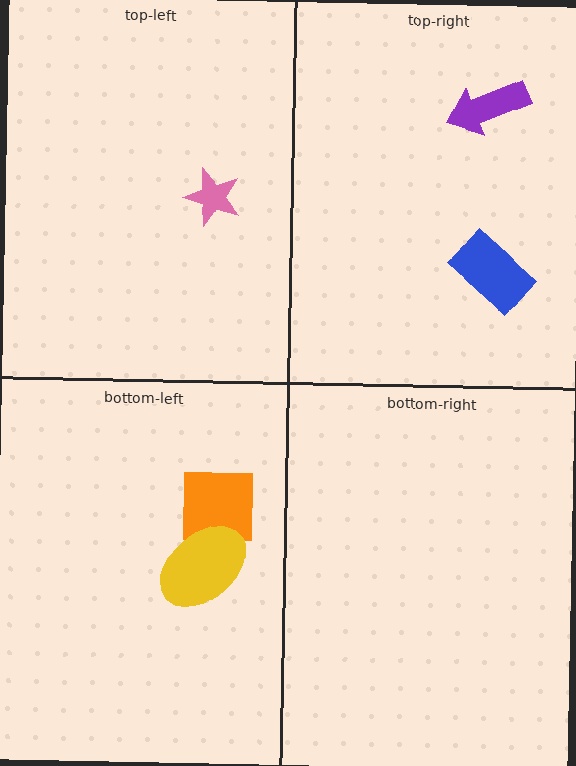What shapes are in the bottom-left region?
The orange square, the yellow ellipse.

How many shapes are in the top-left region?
1.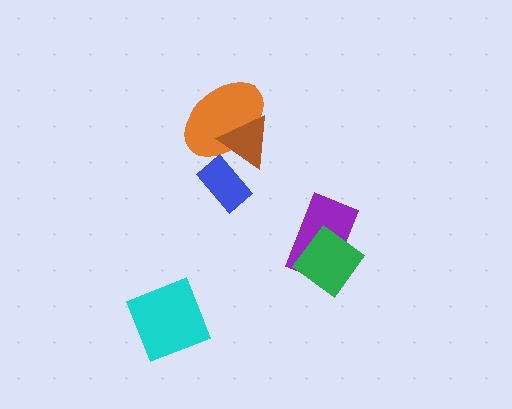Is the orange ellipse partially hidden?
Yes, it is partially covered by another shape.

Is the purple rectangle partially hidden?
Yes, it is partially covered by another shape.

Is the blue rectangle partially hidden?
No, no other shape covers it.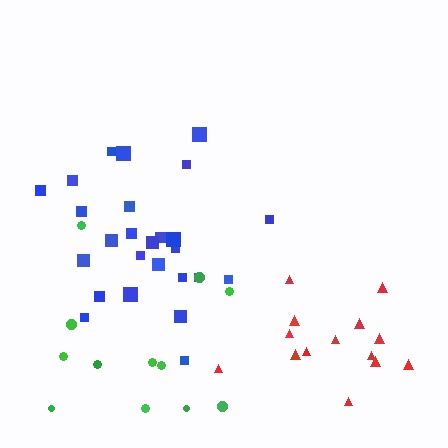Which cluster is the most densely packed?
Blue.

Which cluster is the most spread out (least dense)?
Green.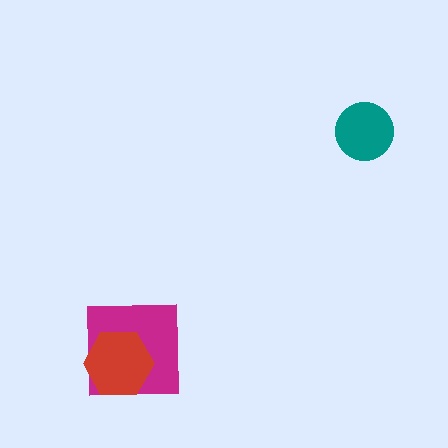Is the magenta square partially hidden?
Yes, it is partially covered by another shape.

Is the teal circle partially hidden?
No, no other shape covers it.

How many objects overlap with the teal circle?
0 objects overlap with the teal circle.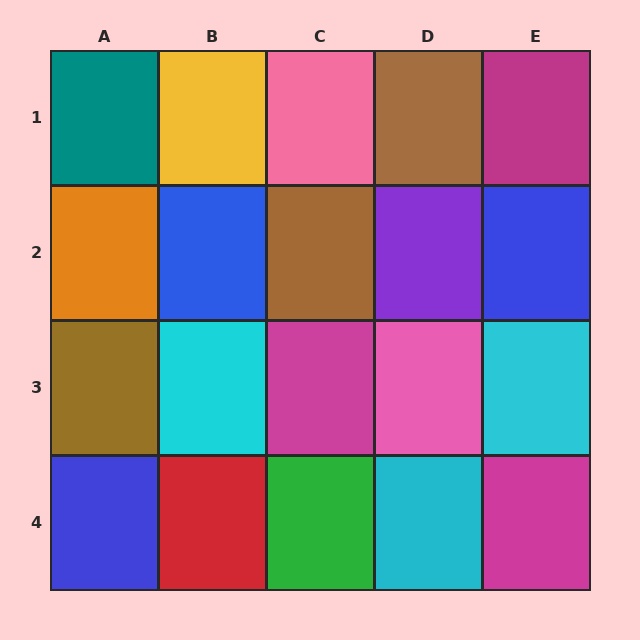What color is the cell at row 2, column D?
Purple.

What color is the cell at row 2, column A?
Orange.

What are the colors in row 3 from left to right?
Brown, cyan, magenta, pink, cyan.